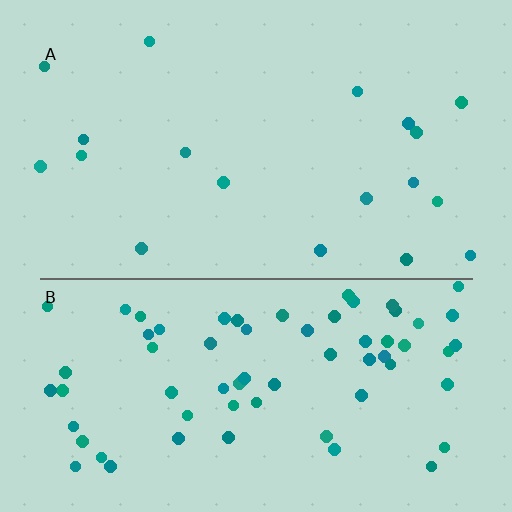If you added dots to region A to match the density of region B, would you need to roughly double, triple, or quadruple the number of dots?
Approximately quadruple.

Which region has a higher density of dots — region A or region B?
B (the bottom).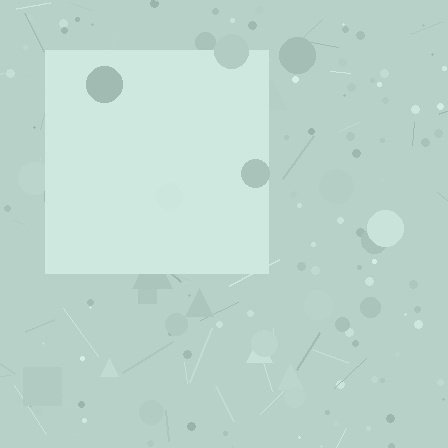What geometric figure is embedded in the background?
A square is embedded in the background.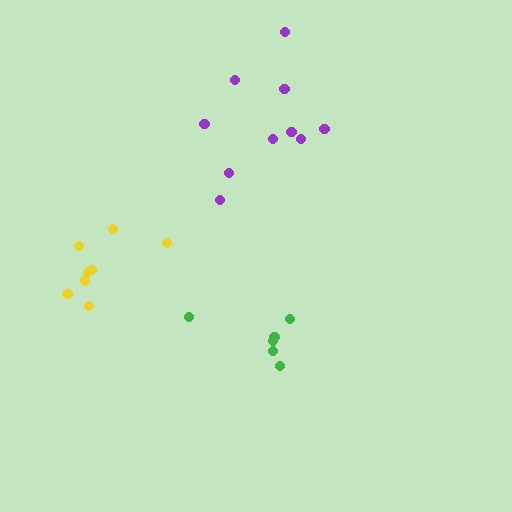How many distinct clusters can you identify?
There are 3 distinct clusters.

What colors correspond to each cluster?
The clusters are colored: green, purple, yellow.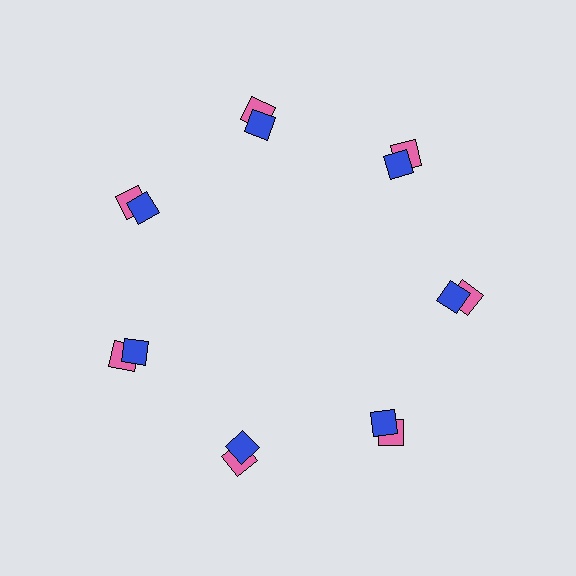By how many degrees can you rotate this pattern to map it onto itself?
The pattern maps onto itself every 51 degrees of rotation.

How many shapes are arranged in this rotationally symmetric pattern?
There are 14 shapes, arranged in 7 groups of 2.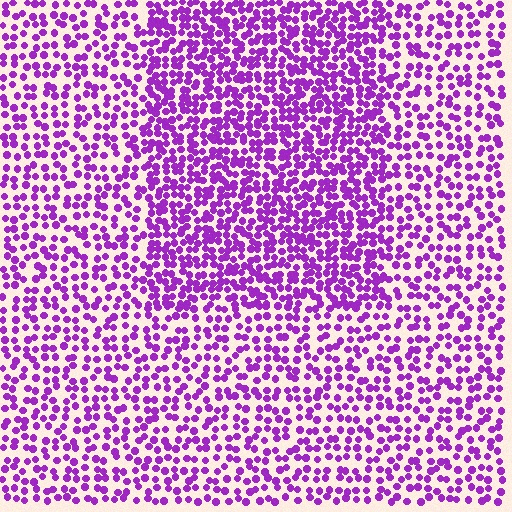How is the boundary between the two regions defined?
The boundary is defined by a change in element density (approximately 1.7x ratio). All elements are the same color, size, and shape.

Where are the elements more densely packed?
The elements are more densely packed inside the rectangle boundary.